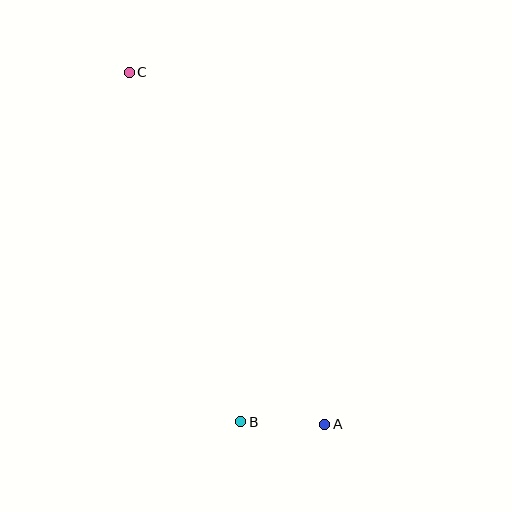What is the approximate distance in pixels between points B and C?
The distance between B and C is approximately 367 pixels.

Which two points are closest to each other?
Points A and B are closest to each other.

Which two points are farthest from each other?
Points A and C are farthest from each other.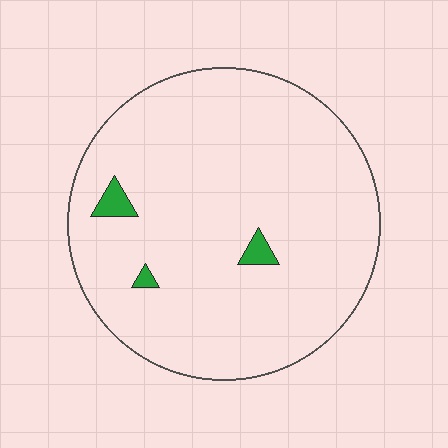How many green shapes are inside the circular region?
3.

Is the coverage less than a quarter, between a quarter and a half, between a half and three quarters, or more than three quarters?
Less than a quarter.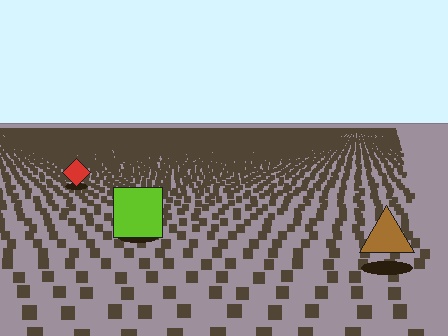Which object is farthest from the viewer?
The red diamond is farthest from the viewer. It appears smaller and the ground texture around it is denser.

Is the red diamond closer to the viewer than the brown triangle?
No. The brown triangle is closer — you can tell from the texture gradient: the ground texture is coarser near it.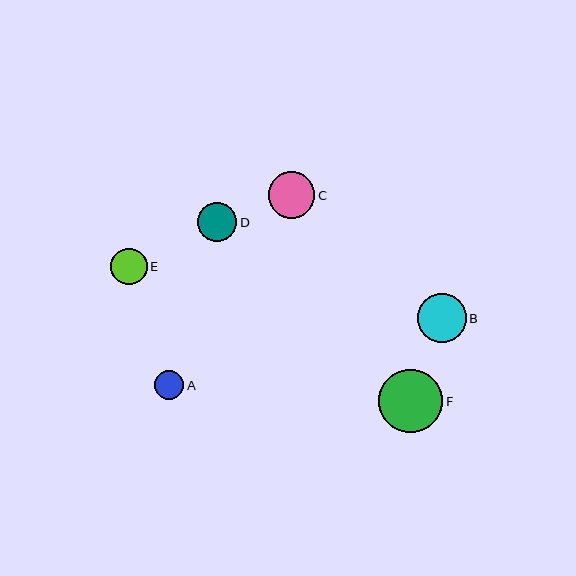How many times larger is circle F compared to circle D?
Circle F is approximately 1.6 times the size of circle D.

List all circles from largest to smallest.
From largest to smallest: F, B, C, D, E, A.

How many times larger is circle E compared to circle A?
Circle E is approximately 1.2 times the size of circle A.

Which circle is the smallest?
Circle A is the smallest with a size of approximately 29 pixels.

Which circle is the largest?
Circle F is the largest with a size of approximately 64 pixels.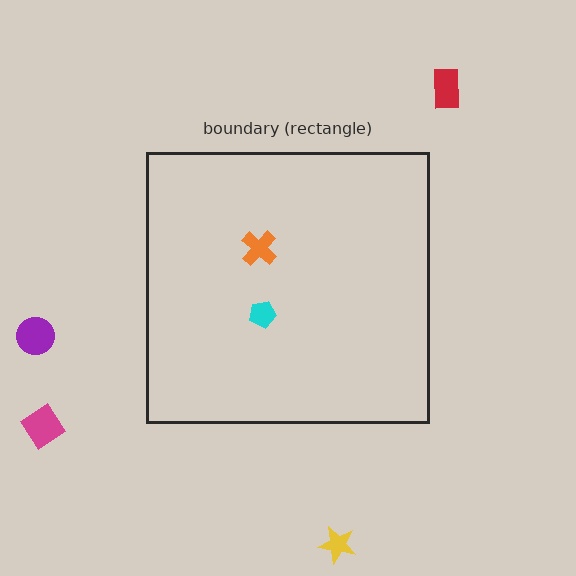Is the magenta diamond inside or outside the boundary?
Outside.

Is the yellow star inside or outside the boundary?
Outside.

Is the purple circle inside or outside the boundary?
Outside.